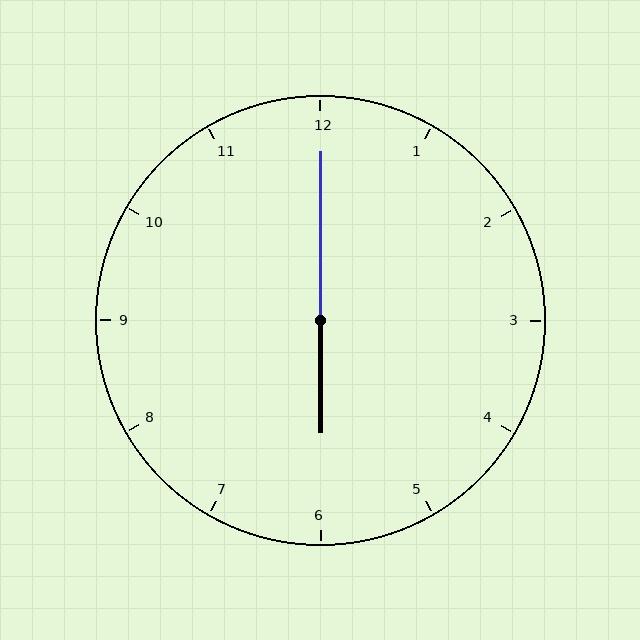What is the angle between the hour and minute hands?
Approximately 180 degrees.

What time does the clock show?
6:00.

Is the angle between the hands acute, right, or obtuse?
It is obtuse.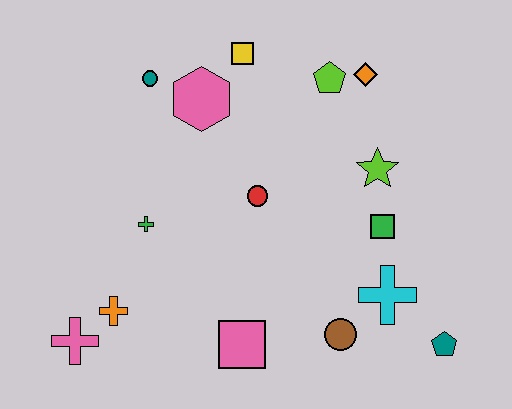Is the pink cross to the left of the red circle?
Yes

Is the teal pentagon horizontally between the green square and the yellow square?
No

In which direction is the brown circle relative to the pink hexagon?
The brown circle is below the pink hexagon.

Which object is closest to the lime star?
The green square is closest to the lime star.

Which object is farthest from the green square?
The pink cross is farthest from the green square.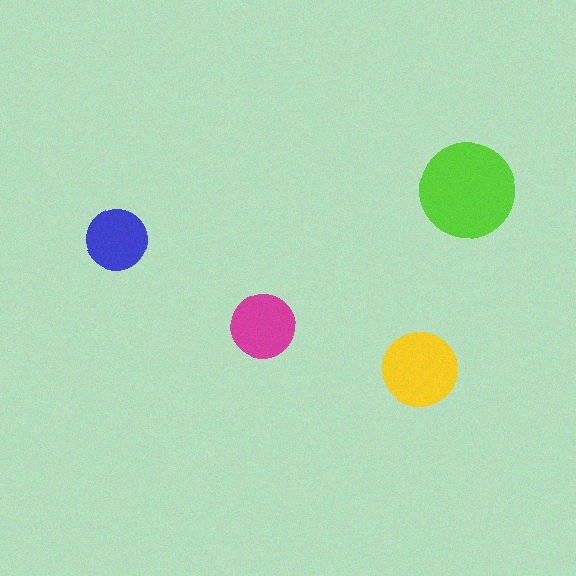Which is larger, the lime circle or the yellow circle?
The lime one.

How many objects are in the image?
There are 4 objects in the image.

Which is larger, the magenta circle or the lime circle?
The lime one.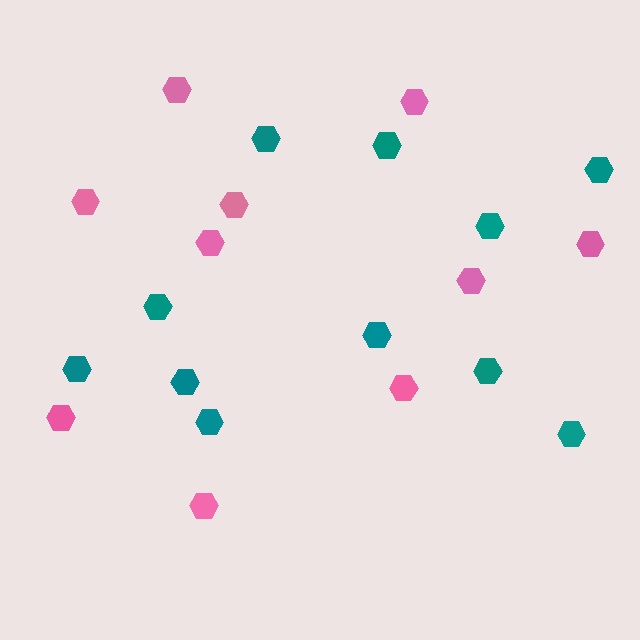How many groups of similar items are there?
There are 2 groups: one group of pink hexagons (10) and one group of teal hexagons (11).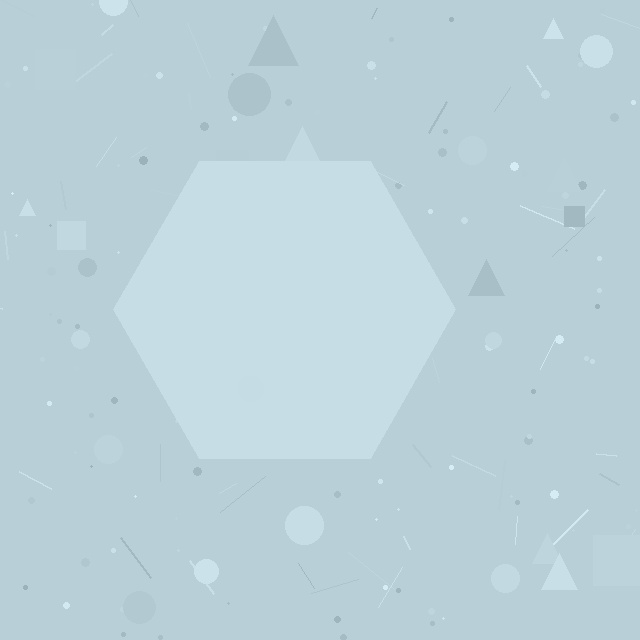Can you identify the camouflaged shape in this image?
The camouflaged shape is a hexagon.